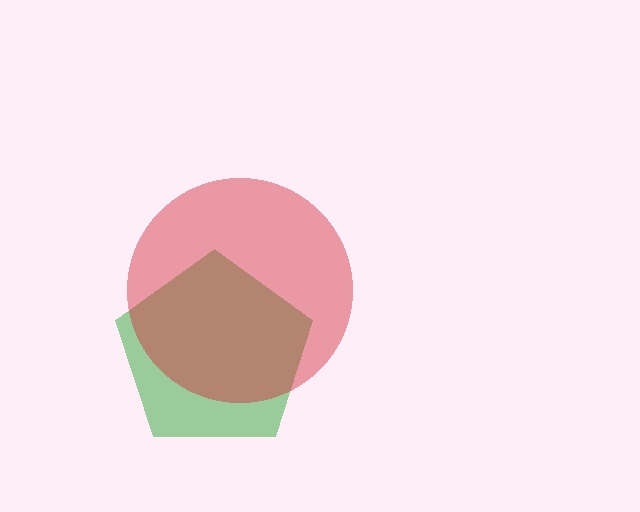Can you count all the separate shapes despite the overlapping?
Yes, there are 2 separate shapes.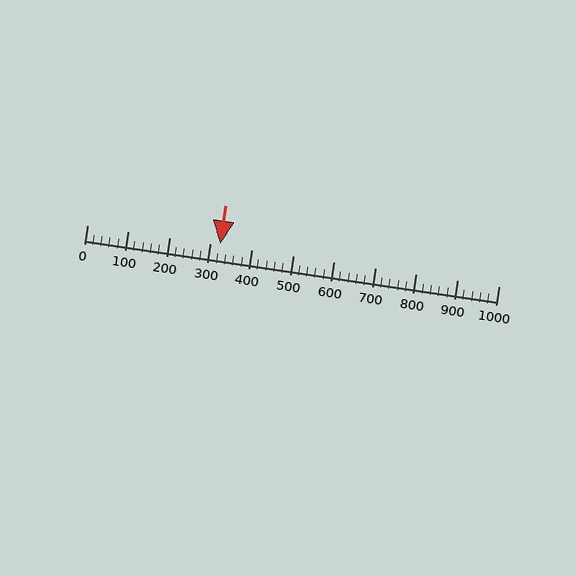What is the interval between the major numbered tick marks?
The major tick marks are spaced 100 units apart.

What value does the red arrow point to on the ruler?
The red arrow points to approximately 324.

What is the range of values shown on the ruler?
The ruler shows values from 0 to 1000.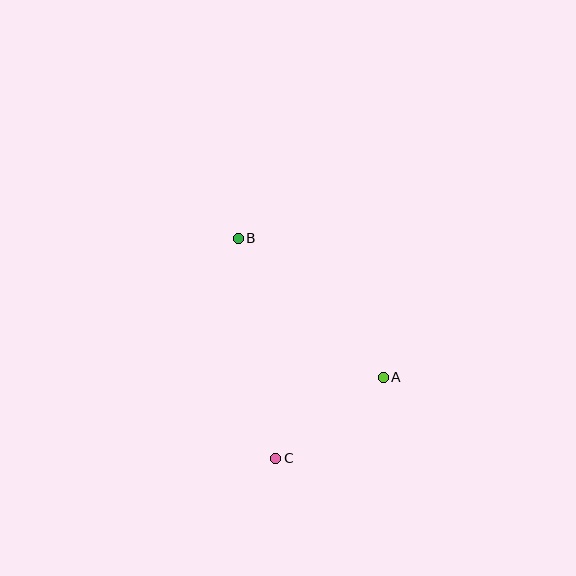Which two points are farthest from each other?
Points B and C are farthest from each other.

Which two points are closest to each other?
Points A and C are closest to each other.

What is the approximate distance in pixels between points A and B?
The distance between A and B is approximately 201 pixels.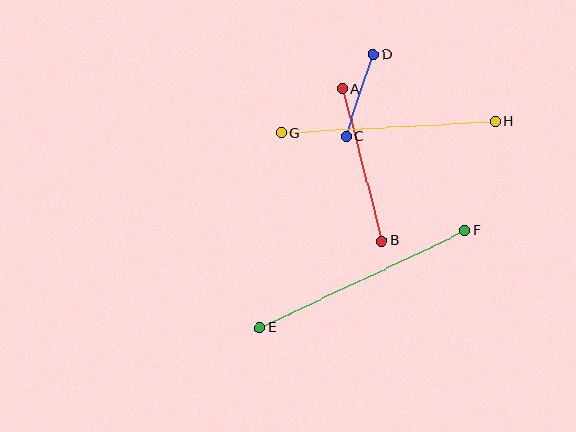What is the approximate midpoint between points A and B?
The midpoint is at approximately (362, 165) pixels.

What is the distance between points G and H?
The distance is approximately 214 pixels.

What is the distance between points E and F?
The distance is approximately 227 pixels.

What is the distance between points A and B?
The distance is approximately 157 pixels.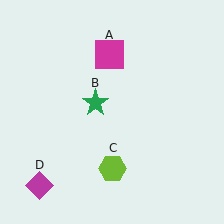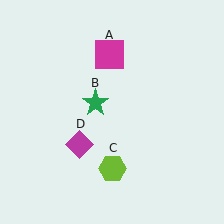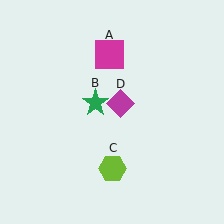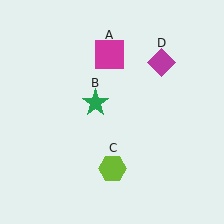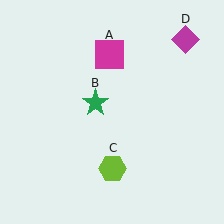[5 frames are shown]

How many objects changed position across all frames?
1 object changed position: magenta diamond (object D).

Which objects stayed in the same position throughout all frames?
Magenta square (object A) and green star (object B) and lime hexagon (object C) remained stationary.